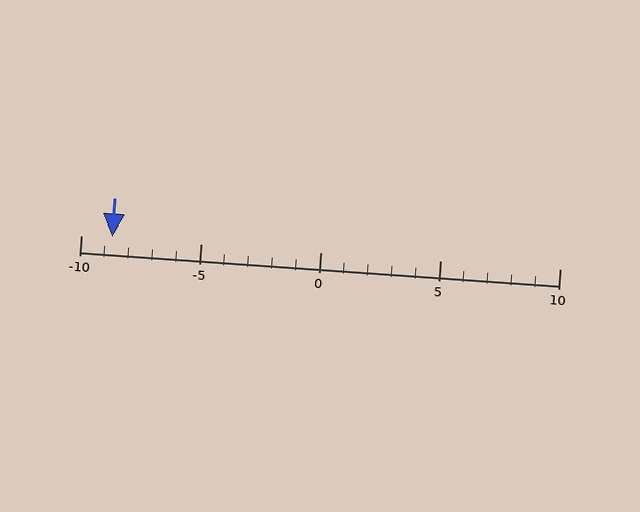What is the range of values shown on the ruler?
The ruler shows values from -10 to 10.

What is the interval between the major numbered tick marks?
The major tick marks are spaced 5 units apart.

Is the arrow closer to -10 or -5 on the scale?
The arrow is closer to -10.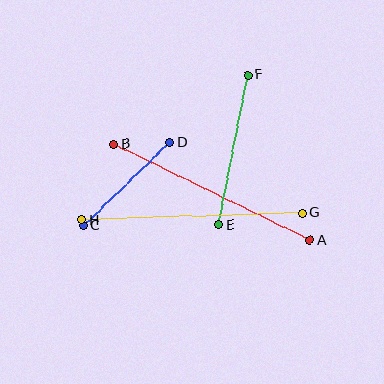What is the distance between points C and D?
The distance is approximately 120 pixels.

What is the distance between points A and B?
The distance is approximately 218 pixels.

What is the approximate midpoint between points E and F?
The midpoint is at approximately (233, 150) pixels.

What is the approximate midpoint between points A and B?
The midpoint is at approximately (212, 192) pixels.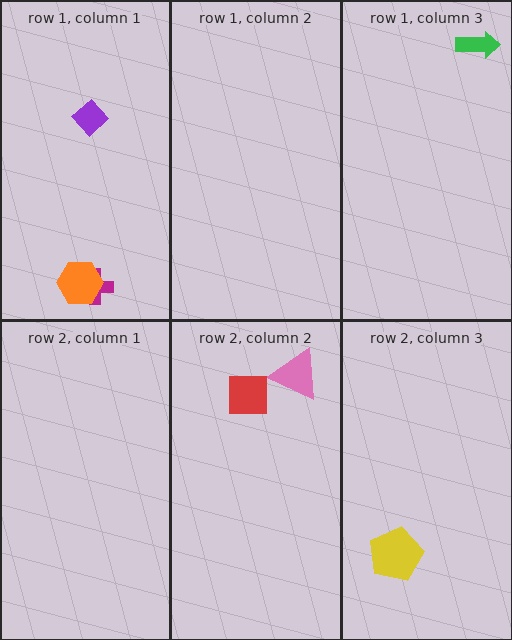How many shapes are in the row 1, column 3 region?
1.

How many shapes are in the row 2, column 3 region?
1.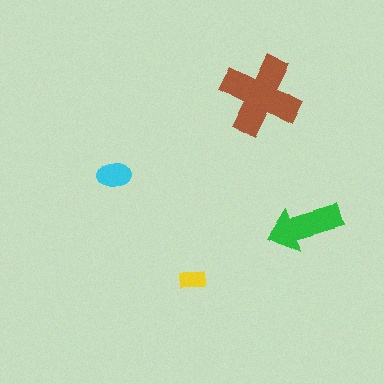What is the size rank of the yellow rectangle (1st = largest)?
4th.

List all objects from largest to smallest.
The brown cross, the green arrow, the cyan ellipse, the yellow rectangle.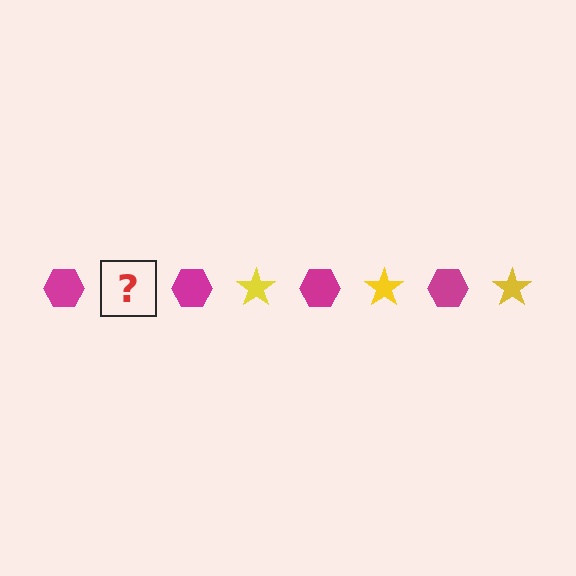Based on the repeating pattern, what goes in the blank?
The blank should be a yellow star.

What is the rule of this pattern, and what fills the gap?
The rule is that the pattern alternates between magenta hexagon and yellow star. The gap should be filled with a yellow star.